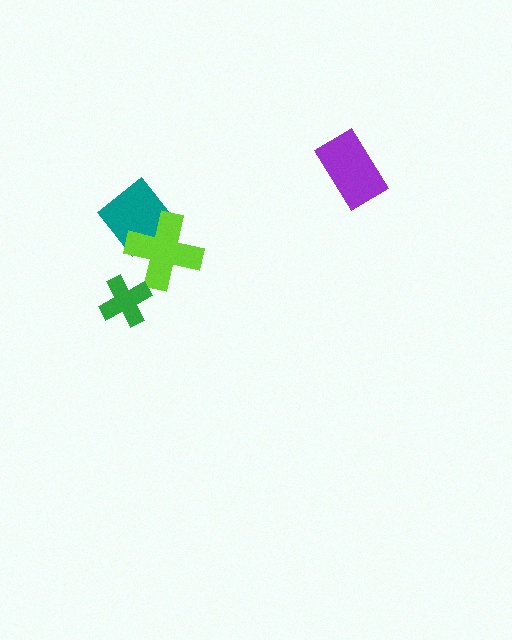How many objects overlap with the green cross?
0 objects overlap with the green cross.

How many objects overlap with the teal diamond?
1 object overlaps with the teal diamond.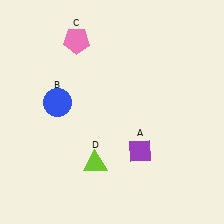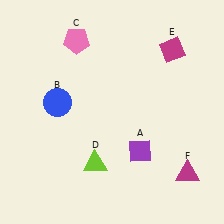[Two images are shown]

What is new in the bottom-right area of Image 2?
A magenta triangle (F) was added in the bottom-right area of Image 2.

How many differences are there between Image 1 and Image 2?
There are 2 differences between the two images.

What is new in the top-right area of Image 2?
A magenta diamond (E) was added in the top-right area of Image 2.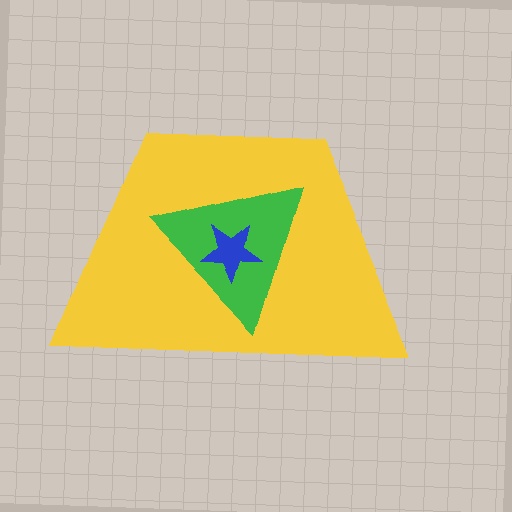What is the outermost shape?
The yellow trapezoid.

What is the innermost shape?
The blue star.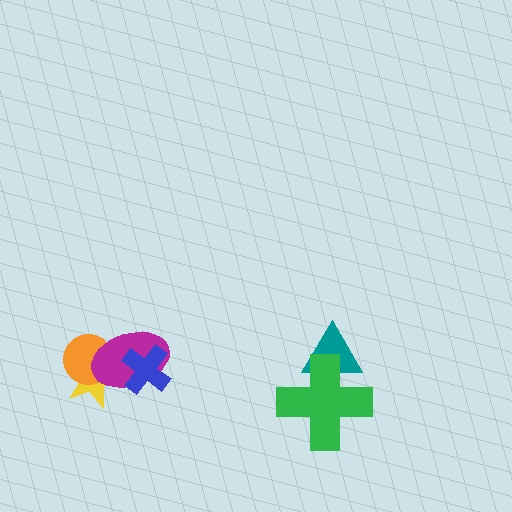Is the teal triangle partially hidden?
Yes, it is partially covered by another shape.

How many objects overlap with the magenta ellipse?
3 objects overlap with the magenta ellipse.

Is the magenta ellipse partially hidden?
Yes, it is partially covered by another shape.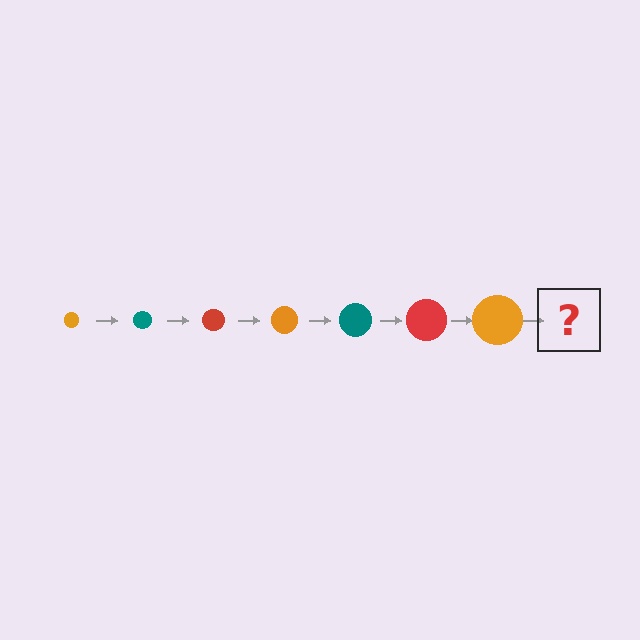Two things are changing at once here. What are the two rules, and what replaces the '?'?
The two rules are that the circle grows larger each step and the color cycles through orange, teal, and red. The '?' should be a teal circle, larger than the previous one.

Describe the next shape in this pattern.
It should be a teal circle, larger than the previous one.